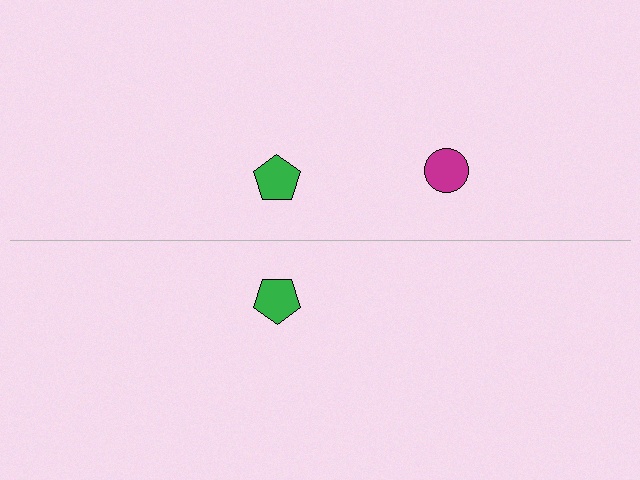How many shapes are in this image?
There are 3 shapes in this image.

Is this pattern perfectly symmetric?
No, the pattern is not perfectly symmetric. A magenta circle is missing from the bottom side.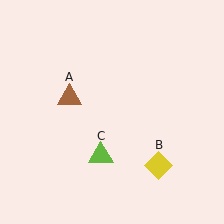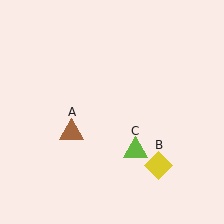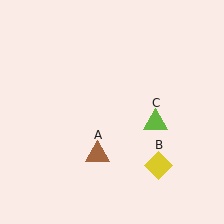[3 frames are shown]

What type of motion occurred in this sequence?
The brown triangle (object A), lime triangle (object C) rotated counterclockwise around the center of the scene.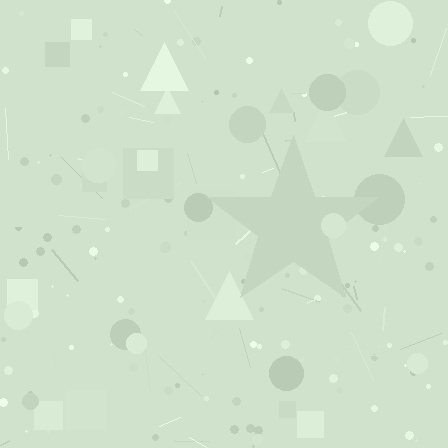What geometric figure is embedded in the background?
A star is embedded in the background.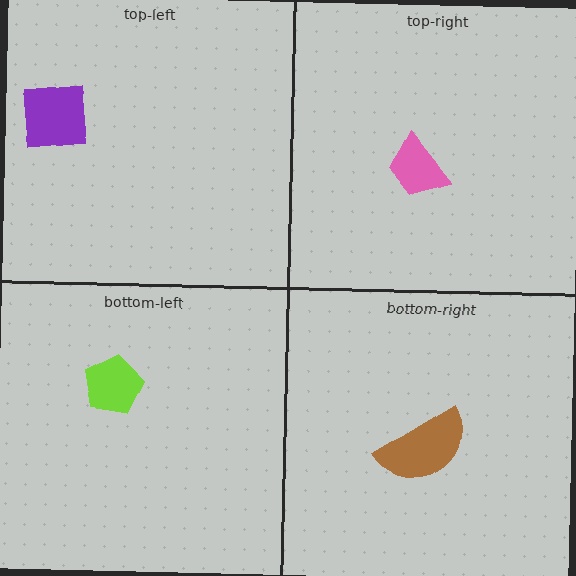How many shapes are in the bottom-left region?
1.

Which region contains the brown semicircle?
The bottom-right region.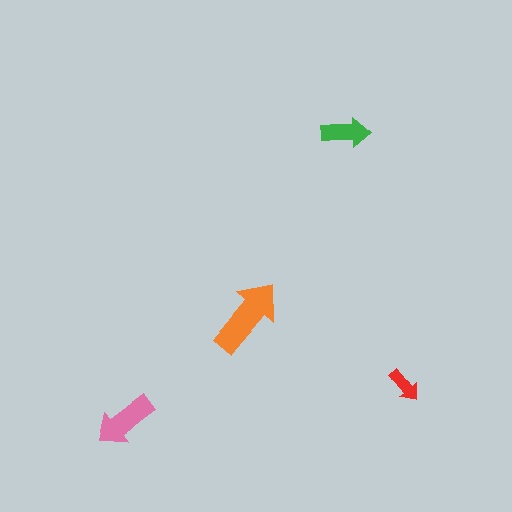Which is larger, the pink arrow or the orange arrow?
The orange one.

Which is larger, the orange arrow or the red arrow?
The orange one.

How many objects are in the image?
There are 4 objects in the image.